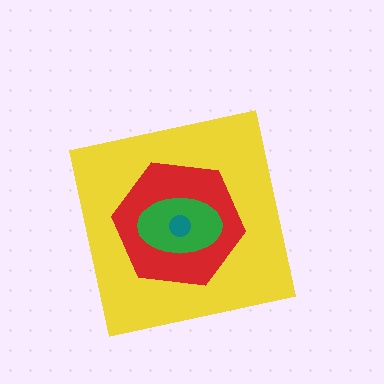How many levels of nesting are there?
4.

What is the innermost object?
The teal circle.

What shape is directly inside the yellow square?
The red hexagon.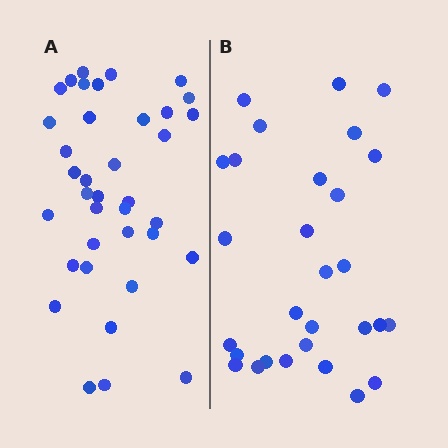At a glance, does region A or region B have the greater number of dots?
Region A (the left region) has more dots.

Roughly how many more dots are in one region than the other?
Region A has roughly 8 or so more dots than region B.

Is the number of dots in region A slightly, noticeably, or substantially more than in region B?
Region A has noticeably more, but not dramatically so. The ratio is roughly 1.3 to 1.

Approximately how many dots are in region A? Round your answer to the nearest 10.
About 40 dots. (The exact count is 37, which rounds to 40.)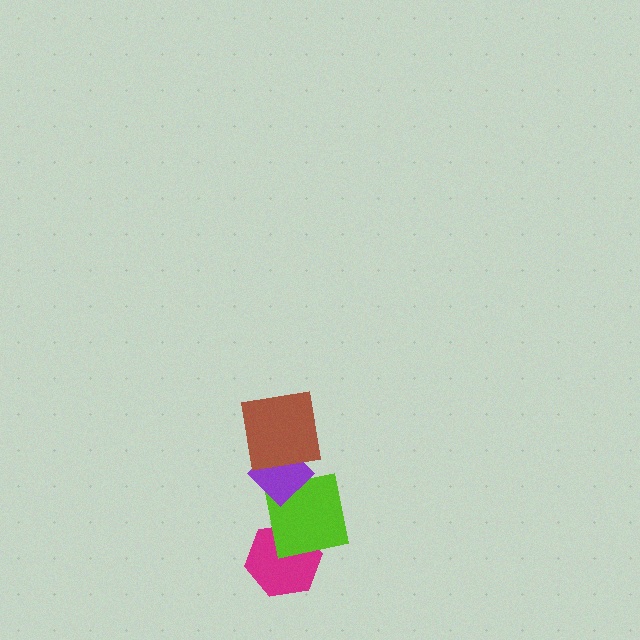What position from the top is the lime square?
The lime square is 3rd from the top.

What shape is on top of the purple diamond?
The brown square is on top of the purple diamond.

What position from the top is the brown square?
The brown square is 1st from the top.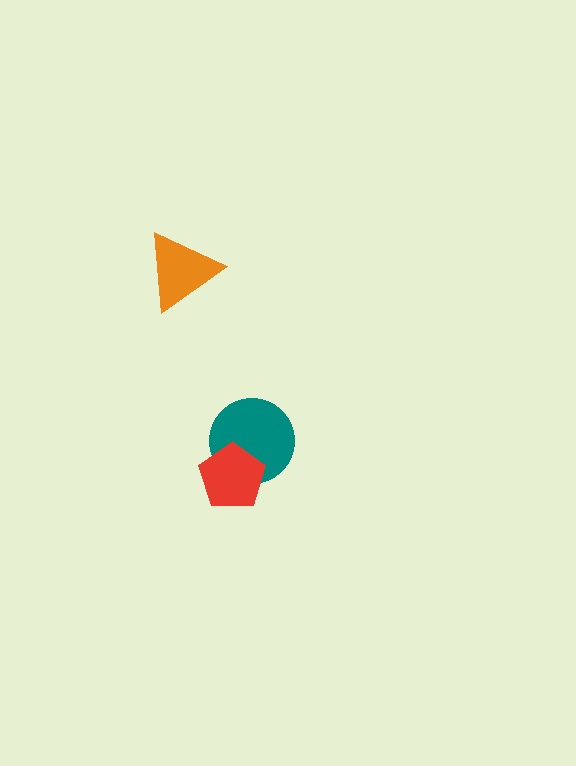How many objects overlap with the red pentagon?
1 object overlaps with the red pentagon.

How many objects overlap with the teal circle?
1 object overlaps with the teal circle.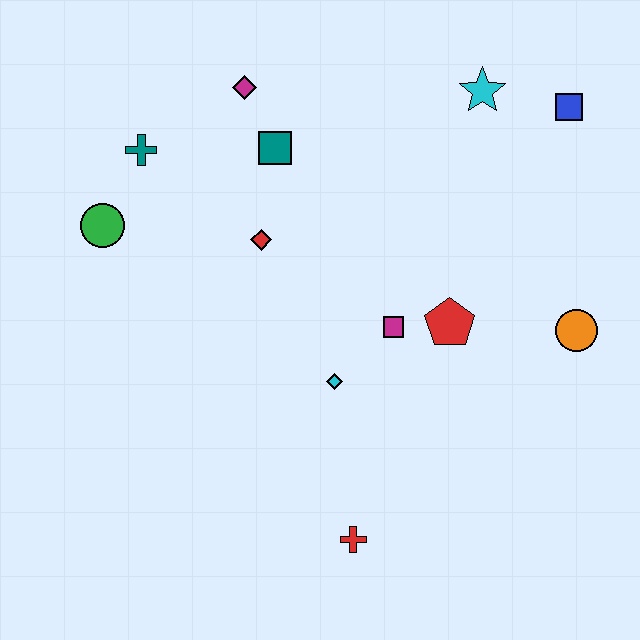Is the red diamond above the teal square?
No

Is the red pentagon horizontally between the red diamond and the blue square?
Yes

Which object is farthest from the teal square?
The red cross is farthest from the teal square.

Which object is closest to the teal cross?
The green circle is closest to the teal cross.